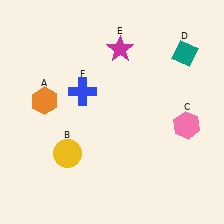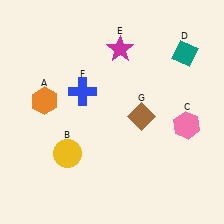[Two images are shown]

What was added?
A brown diamond (G) was added in Image 2.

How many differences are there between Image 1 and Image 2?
There is 1 difference between the two images.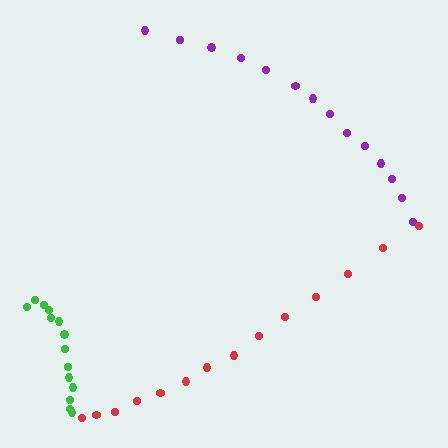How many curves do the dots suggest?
There are 3 distinct paths.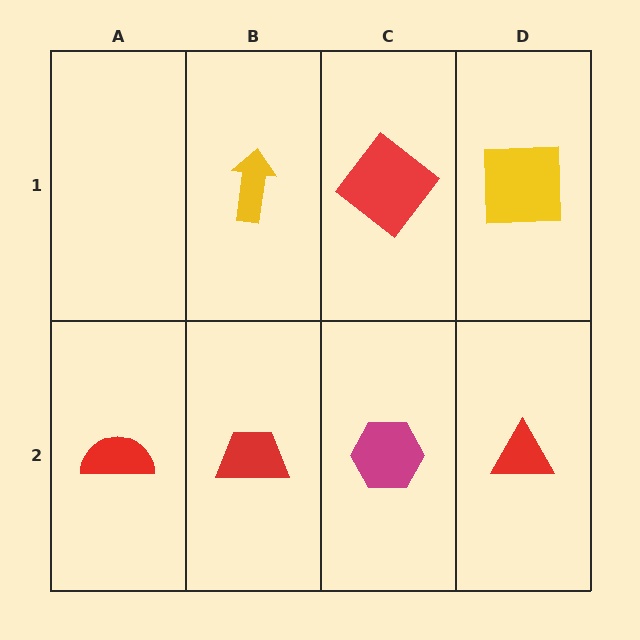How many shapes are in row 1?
3 shapes.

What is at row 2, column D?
A red triangle.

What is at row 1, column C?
A red diamond.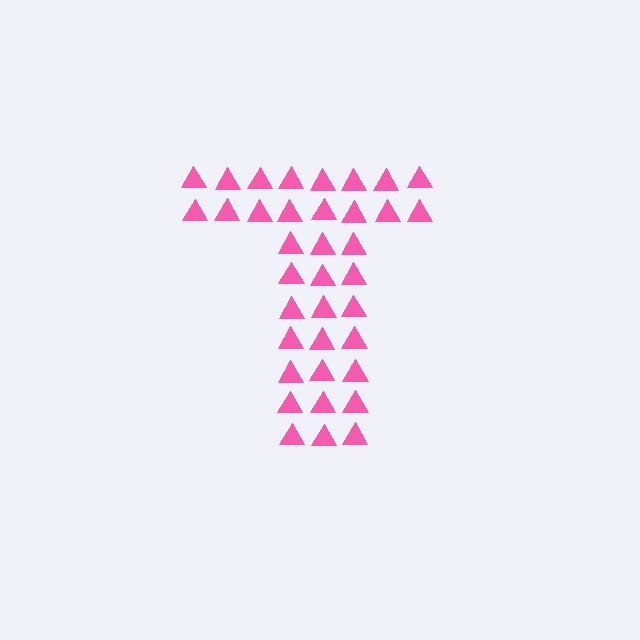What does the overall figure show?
The overall figure shows the letter T.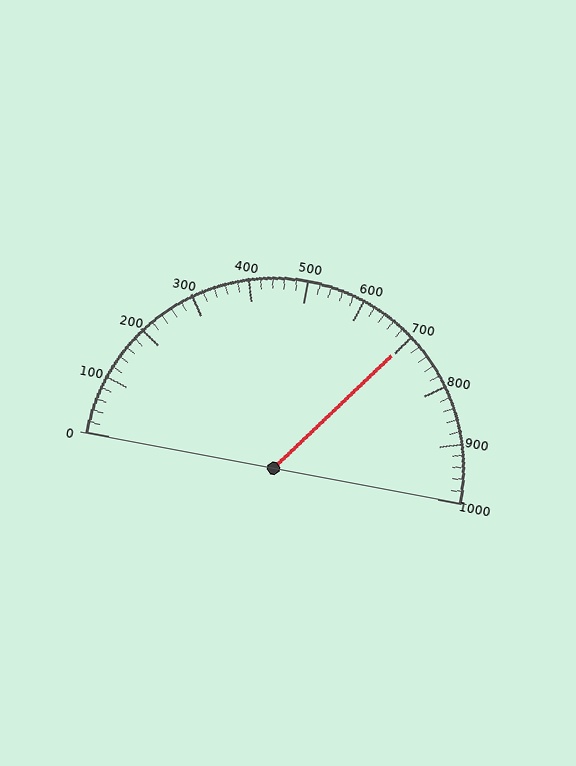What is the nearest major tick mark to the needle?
The nearest major tick mark is 700.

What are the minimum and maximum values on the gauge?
The gauge ranges from 0 to 1000.